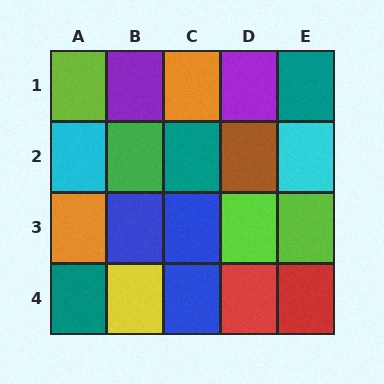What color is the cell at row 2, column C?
Teal.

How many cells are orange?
2 cells are orange.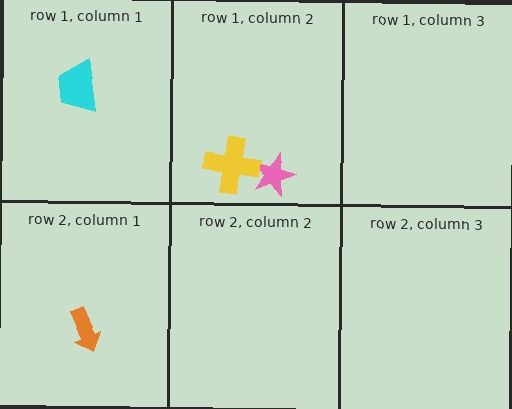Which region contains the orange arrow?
The row 2, column 1 region.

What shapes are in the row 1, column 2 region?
The pink star, the yellow cross.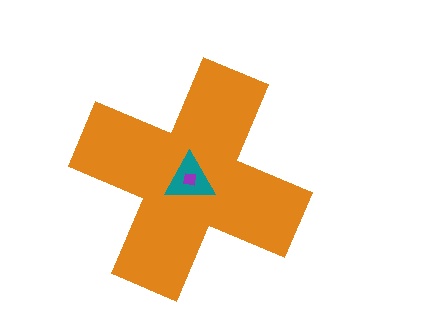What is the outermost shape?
The orange cross.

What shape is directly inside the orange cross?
The teal triangle.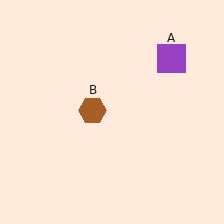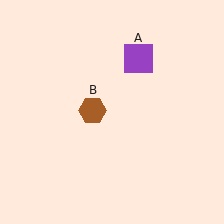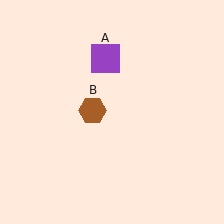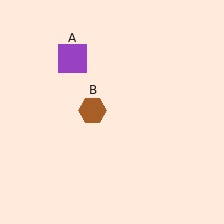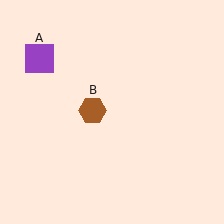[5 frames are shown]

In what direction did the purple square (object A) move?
The purple square (object A) moved left.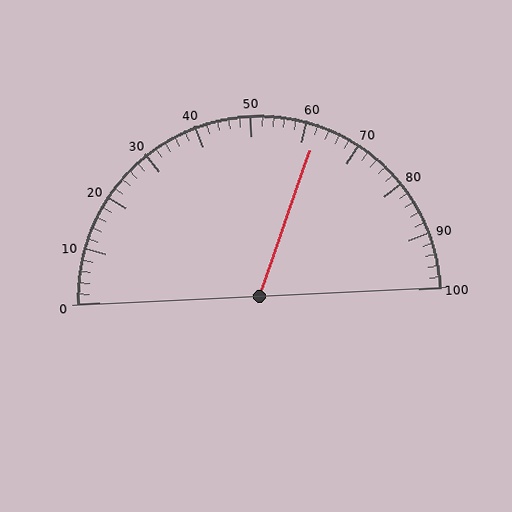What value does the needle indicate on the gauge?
The needle indicates approximately 62.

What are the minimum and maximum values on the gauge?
The gauge ranges from 0 to 100.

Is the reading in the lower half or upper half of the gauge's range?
The reading is in the upper half of the range (0 to 100).